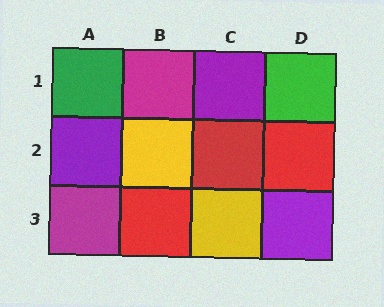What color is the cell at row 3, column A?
Magenta.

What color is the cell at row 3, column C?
Yellow.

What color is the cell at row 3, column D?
Purple.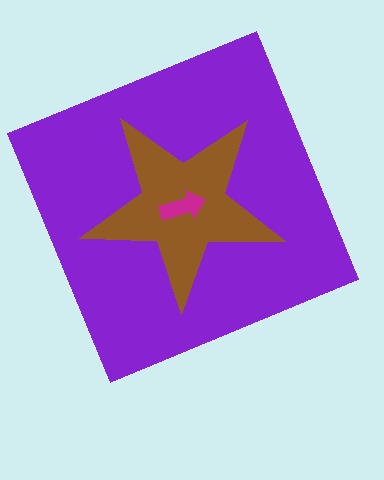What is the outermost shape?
The purple square.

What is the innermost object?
The magenta arrow.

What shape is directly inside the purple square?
The brown star.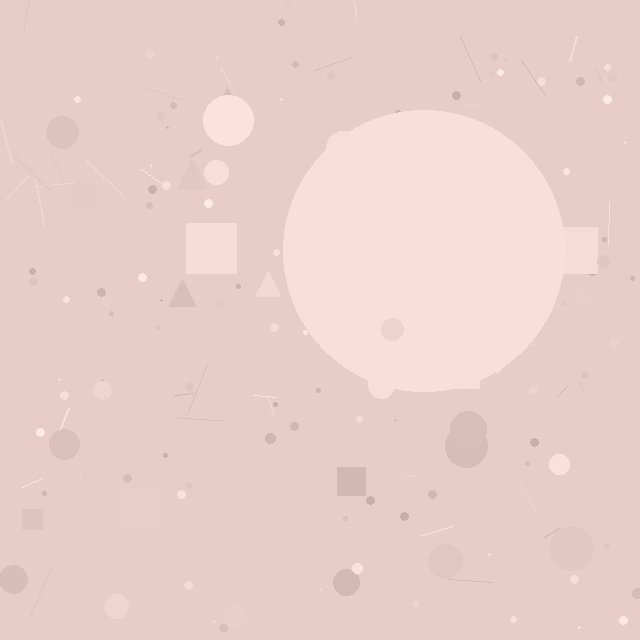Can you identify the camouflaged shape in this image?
The camouflaged shape is a circle.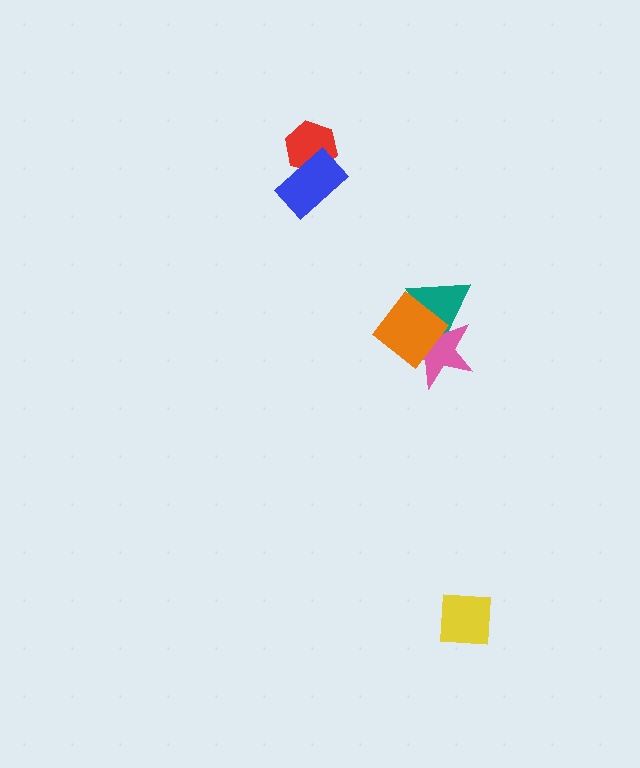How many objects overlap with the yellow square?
0 objects overlap with the yellow square.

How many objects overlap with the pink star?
2 objects overlap with the pink star.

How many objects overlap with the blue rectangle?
1 object overlaps with the blue rectangle.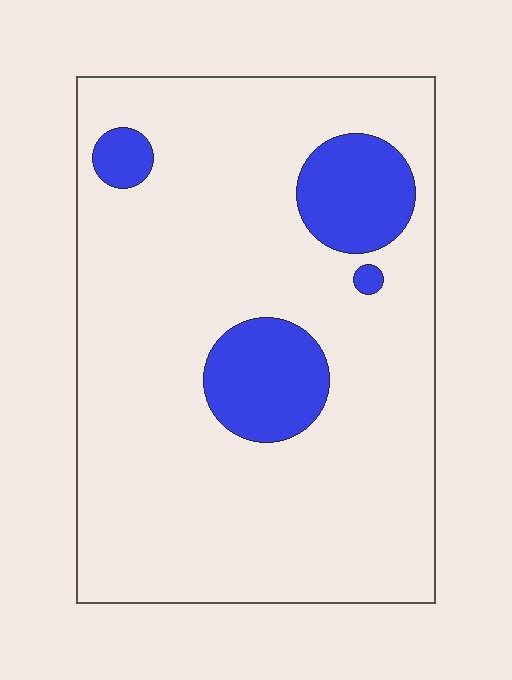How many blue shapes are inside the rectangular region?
4.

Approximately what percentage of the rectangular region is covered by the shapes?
Approximately 15%.